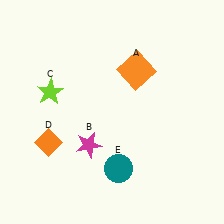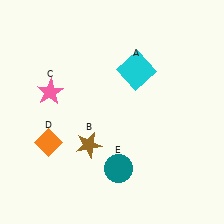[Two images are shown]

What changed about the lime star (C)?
In Image 1, C is lime. In Image 2, it changed to pink.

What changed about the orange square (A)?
In Image 1, A is orange. In Image 2, it changed to cyan.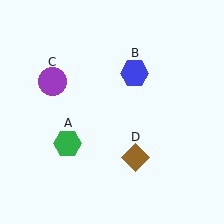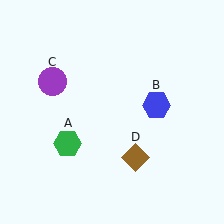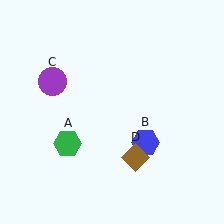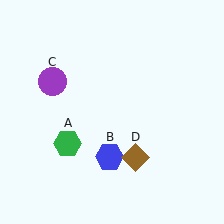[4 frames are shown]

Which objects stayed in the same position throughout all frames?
Green hexagon (object A) and purple circle (object C) and brown diamond (object D) remained stationary.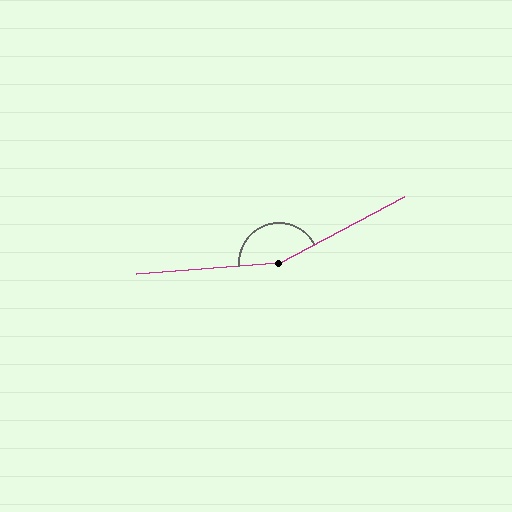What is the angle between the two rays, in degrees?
Approximately 156 degrees.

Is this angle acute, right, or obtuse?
It is obtuse.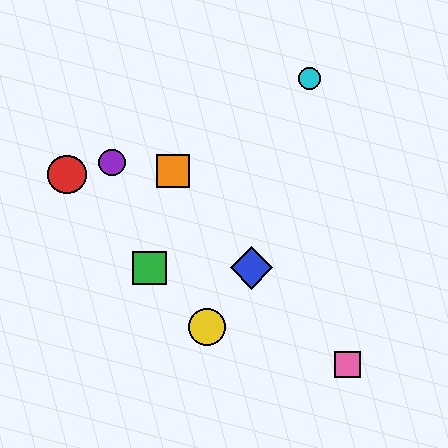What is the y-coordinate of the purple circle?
The purple circle is at y≈162.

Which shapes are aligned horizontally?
The blue diamond, the green square are aligned horizontally.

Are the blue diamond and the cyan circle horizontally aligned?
No, the blue diamond is at y≈268 and the cyan circle is at y≈78.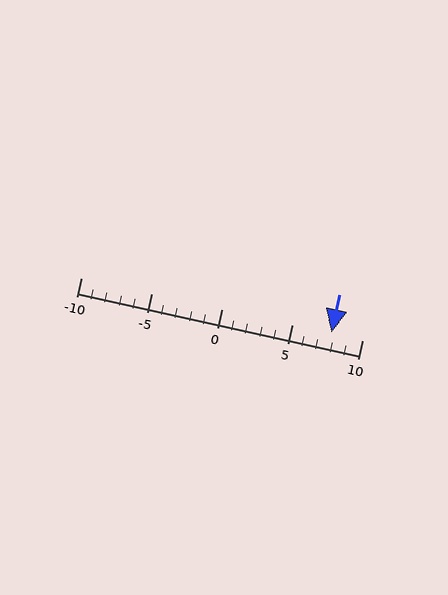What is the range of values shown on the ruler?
The ruler shows values from -10 to 10.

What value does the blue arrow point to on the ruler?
The blue arrow points to approximately 8.